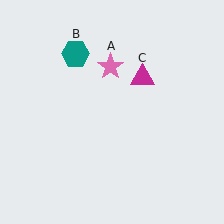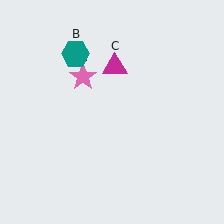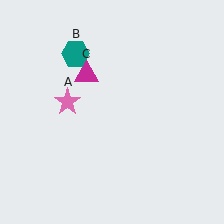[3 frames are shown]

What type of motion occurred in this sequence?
The pink star (object A), magenta triangle (object C) rotated counterclockwise around the center of the scene.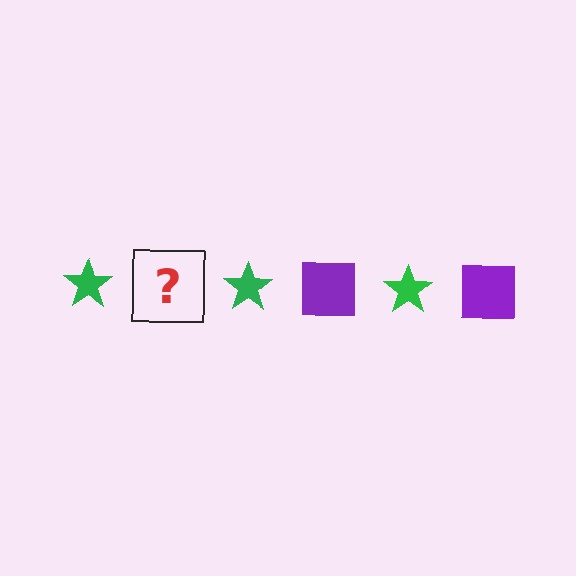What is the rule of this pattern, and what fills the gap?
The rule is that the pattern alternates between green star and purple square. The gap should be filled with a purple square.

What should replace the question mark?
The question mark should be replaced with a purple square.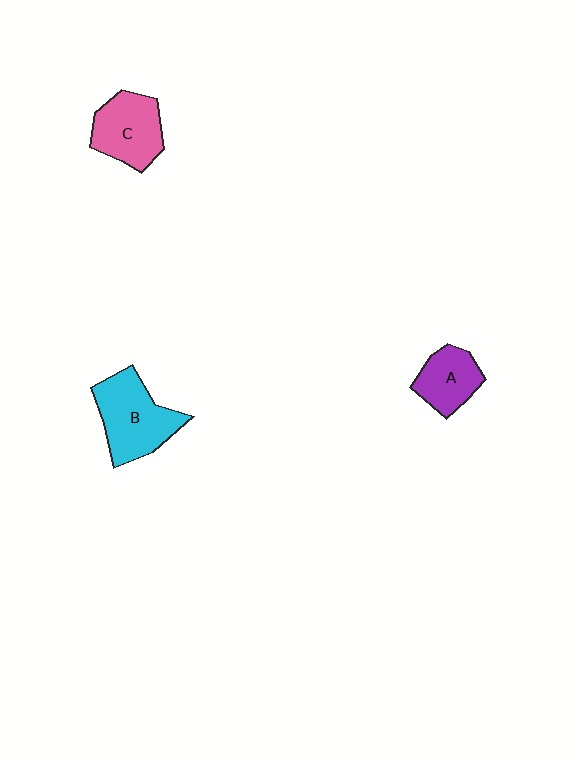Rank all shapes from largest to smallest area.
From largest to smallest: B (cyan), C (pink), A (purple).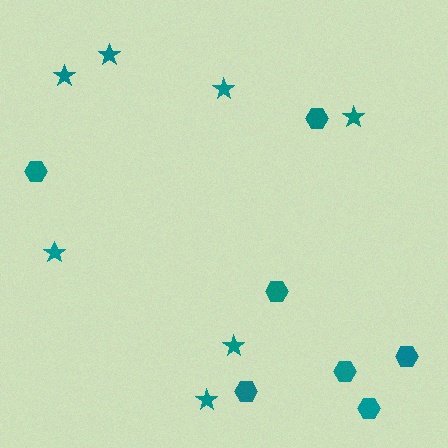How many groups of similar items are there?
There are 2 groups: one group of hexagons (7) and one group of stars (7).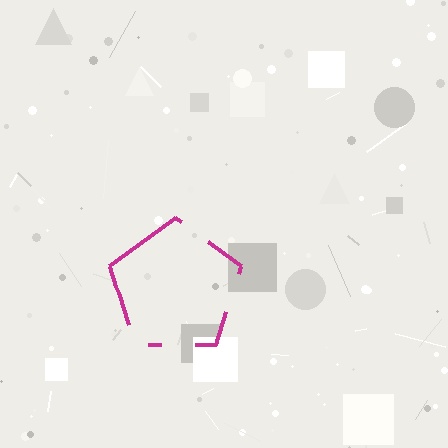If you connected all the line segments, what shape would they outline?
They would outline a pentagon.